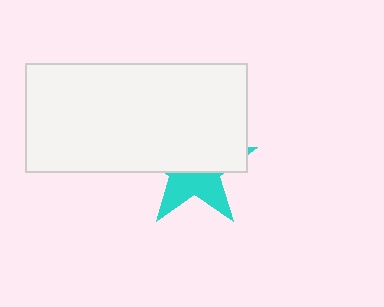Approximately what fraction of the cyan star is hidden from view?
Roughly 60% of the cyan star is hidden behind the white rectangle.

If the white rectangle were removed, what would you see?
You would see the complete cyan star.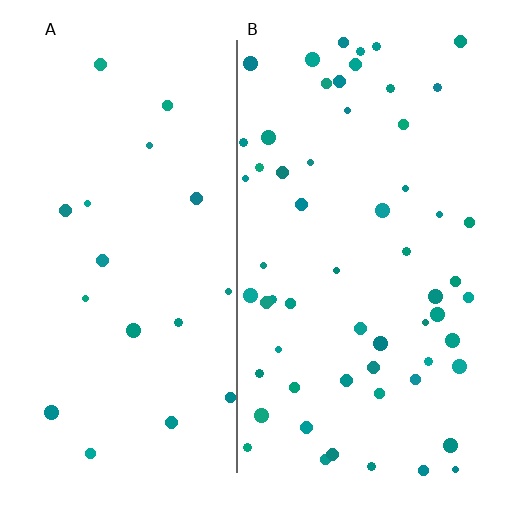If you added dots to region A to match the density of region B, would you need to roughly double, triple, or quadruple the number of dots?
Approximately triple.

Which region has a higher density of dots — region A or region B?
B (the right).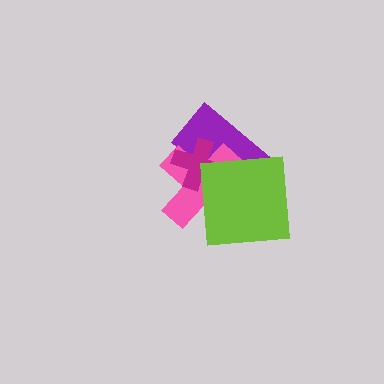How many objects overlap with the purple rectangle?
3 objects overlap with the purple rectangle.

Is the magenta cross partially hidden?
Yes, it is partially covered by another shape.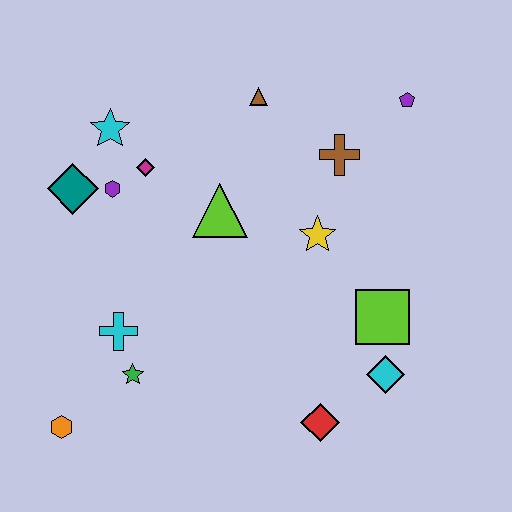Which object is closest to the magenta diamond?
The purple hexagon is closest to the magenta diamond.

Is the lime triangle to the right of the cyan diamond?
No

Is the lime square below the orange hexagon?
No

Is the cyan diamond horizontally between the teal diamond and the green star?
No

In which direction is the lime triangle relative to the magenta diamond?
The lime triangle is to the right of the magenta diamond.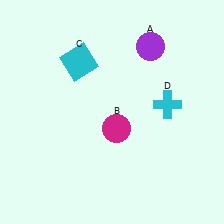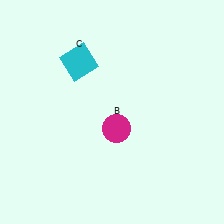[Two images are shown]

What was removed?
The purple circle (A), the cyan cross (D) were removed in Image 2.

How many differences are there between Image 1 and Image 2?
There are 2 differences between the two images.